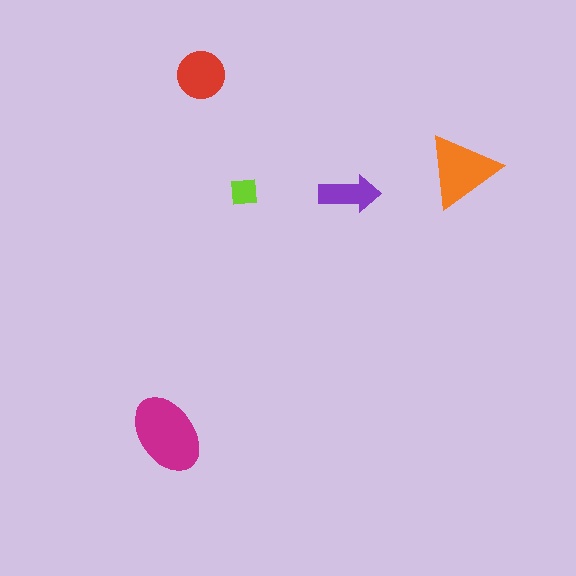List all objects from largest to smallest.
The magenta ellipse, the orange triangle, the red circle, the purple arrow, the lime square.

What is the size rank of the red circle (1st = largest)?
3rd.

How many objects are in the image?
There are 5 objects in the image.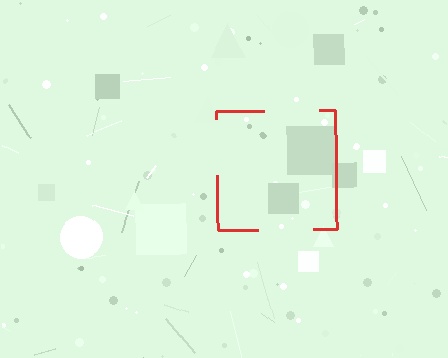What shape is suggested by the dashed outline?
The dashed outline suggests a square.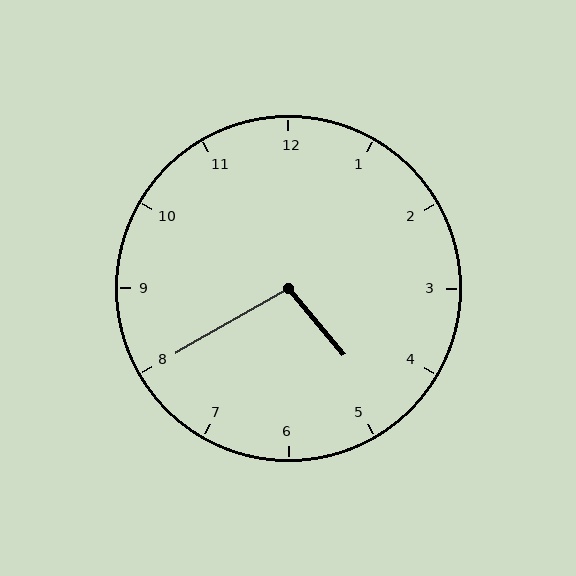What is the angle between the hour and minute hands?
Approximately 100 degrees.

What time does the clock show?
4:40.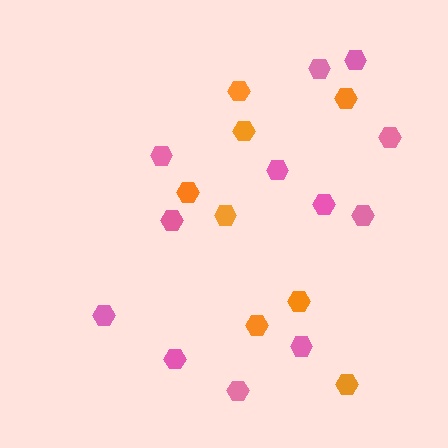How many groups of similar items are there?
There are 2 groups: one group of pink hexagons (12) and one group of orange hexagons (8).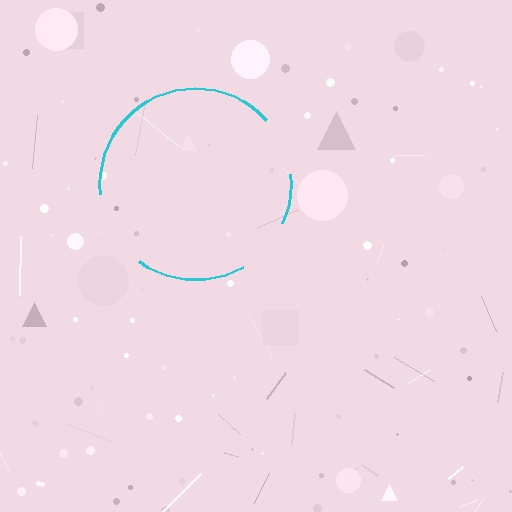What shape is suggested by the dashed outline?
The dashed outline suggests a circle.